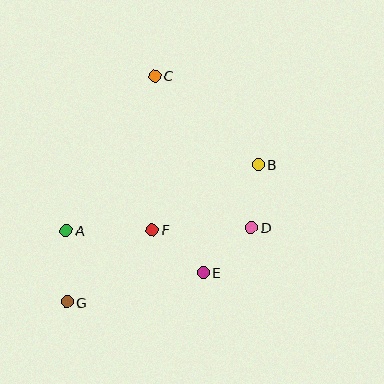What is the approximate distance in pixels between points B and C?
The distance between B and C is approximately 137 pixels.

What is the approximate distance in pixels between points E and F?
The distance between E and F is approximately 66 pixels.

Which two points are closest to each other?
Points B and D are closest to each other.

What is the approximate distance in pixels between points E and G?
The distance between E and G is approximately 139 pixels.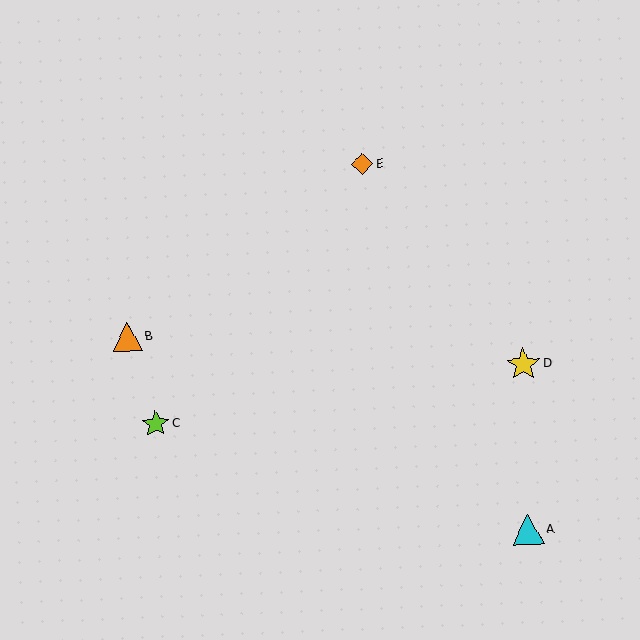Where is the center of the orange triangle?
The center of the orange triangle is at (127, 337).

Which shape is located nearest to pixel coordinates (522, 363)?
The yellow star (labeled D) at (523, 364) is nearest to that location.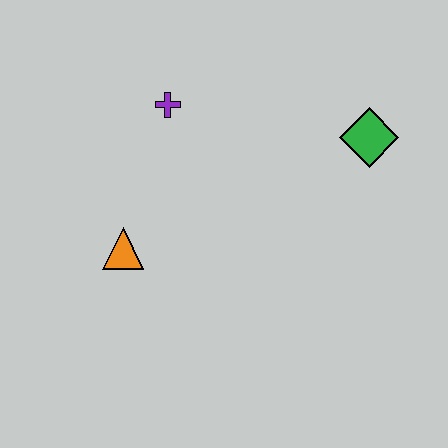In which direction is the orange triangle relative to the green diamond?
The orange triangle is to the left of the green diamond.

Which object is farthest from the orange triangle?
The green diamond is farthest from the orange triangle.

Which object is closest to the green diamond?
The purple cross is closest to the green diamond.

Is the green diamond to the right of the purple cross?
Yes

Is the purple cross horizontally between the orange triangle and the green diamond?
Yes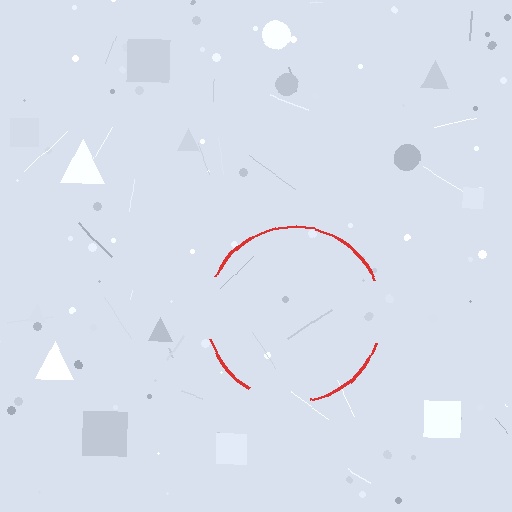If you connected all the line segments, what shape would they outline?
They would outline a circle.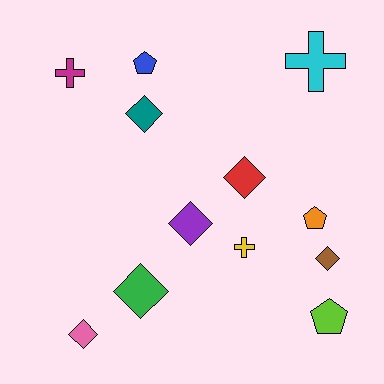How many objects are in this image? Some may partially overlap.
There are 12 objects.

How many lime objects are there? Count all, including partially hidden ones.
There is 1 lime object.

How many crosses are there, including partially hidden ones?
There are 3 crosses.